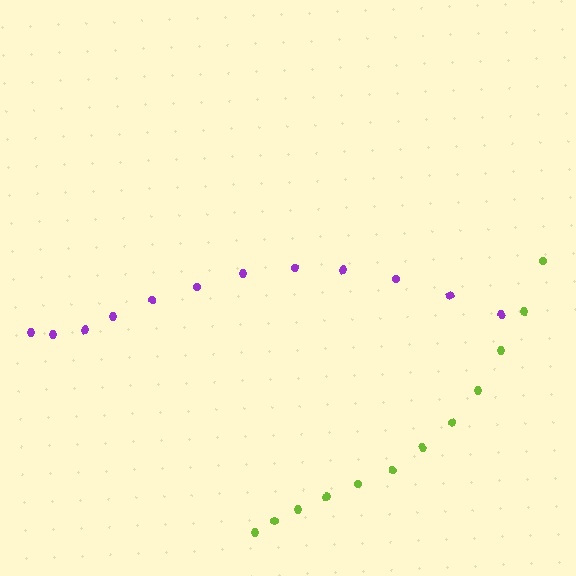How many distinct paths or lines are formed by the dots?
There are 2 distinct paths.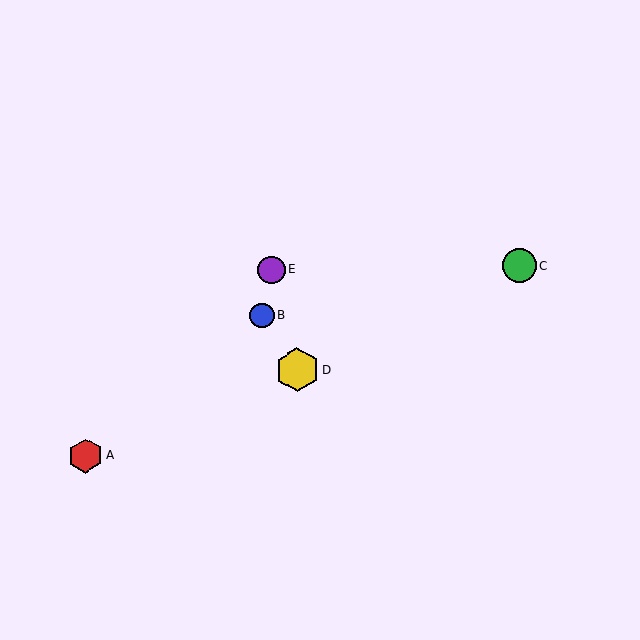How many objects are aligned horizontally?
2 objects (C, E) are aligned horizontally.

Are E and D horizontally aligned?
No, E is at y≈269 and D is at y≈370.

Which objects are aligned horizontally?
Objects C, E are aligned horizontally.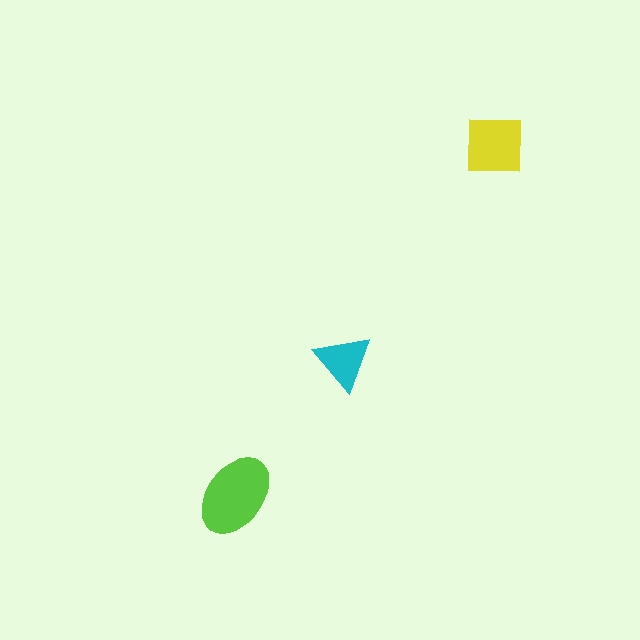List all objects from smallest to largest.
The cyan triangle, the yellow square, the lime ellipse.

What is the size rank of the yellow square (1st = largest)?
2nd.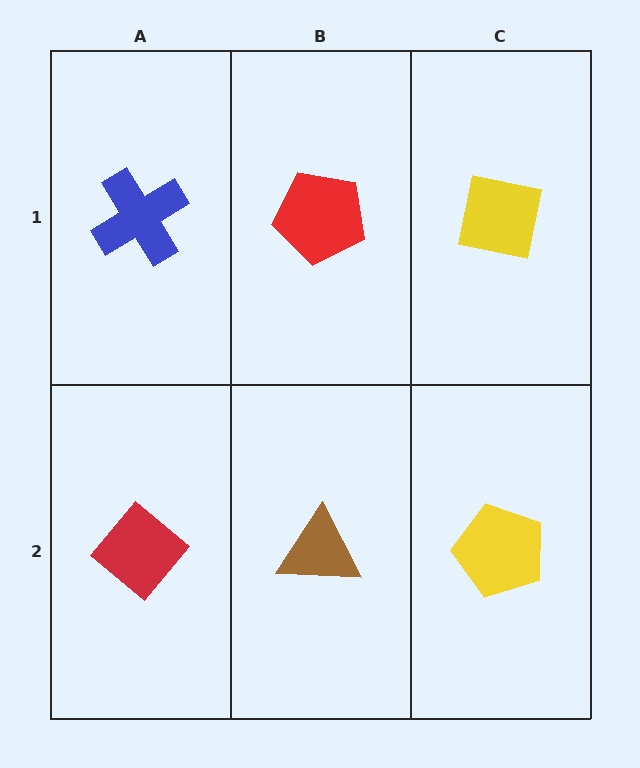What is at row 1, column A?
A blue cross.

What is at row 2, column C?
A yellow pentagon.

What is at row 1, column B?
A red pentagon.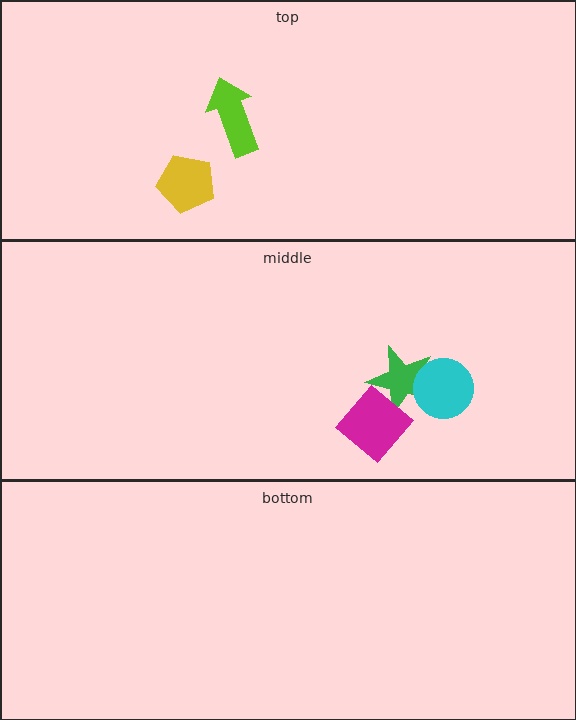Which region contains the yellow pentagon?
The top region.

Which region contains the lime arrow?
The top region.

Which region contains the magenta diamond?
The middle region.